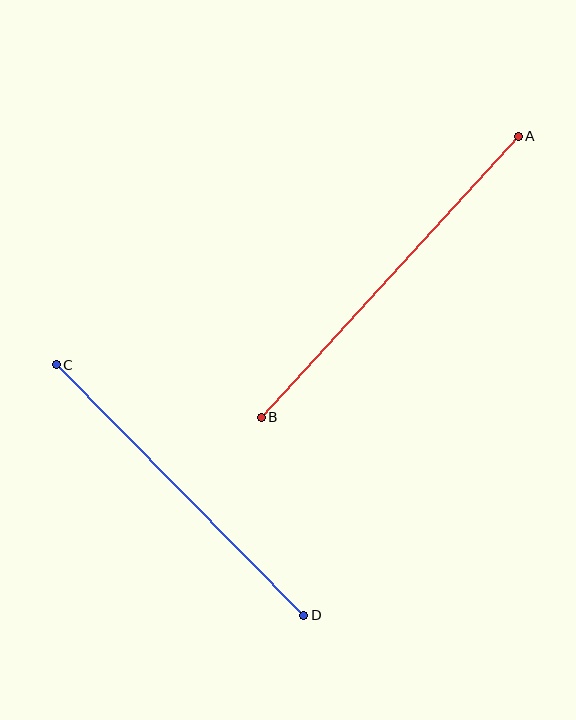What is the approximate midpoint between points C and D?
The midpoint is at approximately (180, 490) pixels.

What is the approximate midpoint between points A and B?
The midpoint is at approximately (390, 277) pixels.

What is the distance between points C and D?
The distance is approximately 352 pixels.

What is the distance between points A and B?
The distance is approximately 381 pixels.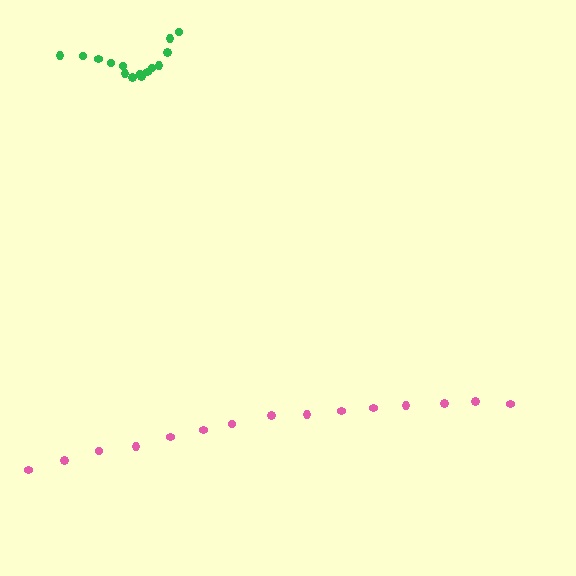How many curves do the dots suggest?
There are 2 distinct paths.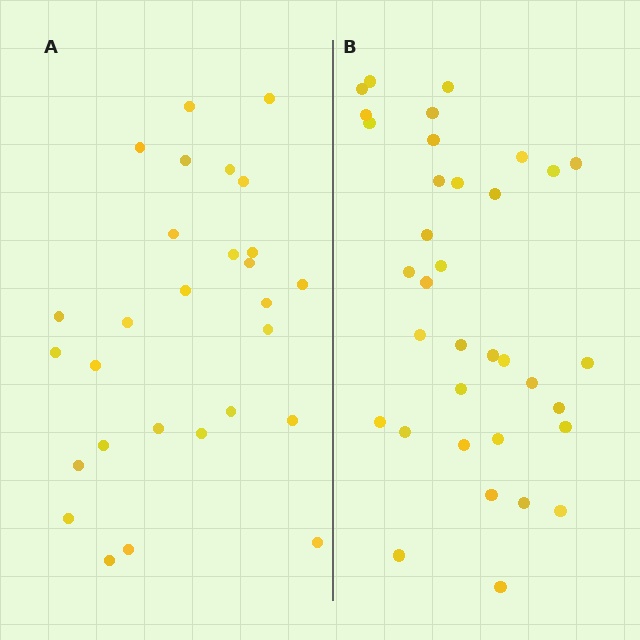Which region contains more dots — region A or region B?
Region B (the right region) has more dots.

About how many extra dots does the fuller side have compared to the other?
Region B has roughly 8 or so more dots than region A.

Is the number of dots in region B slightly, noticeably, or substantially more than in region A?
Region B has noticeably more, but not dramatically so. The ratio is roughly 1.2 to 1.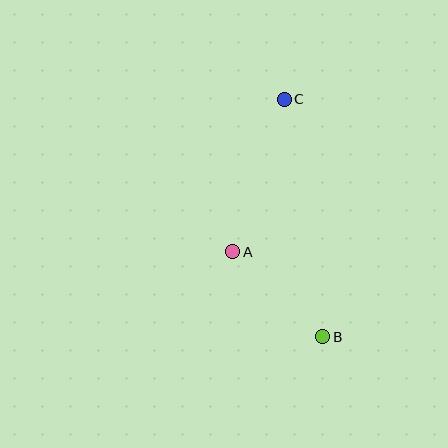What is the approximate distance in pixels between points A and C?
The distance between A and C is approximately 161 pixels.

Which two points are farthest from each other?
Points B and C are farthest from each other.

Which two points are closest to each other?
Points A and B are closest to each other.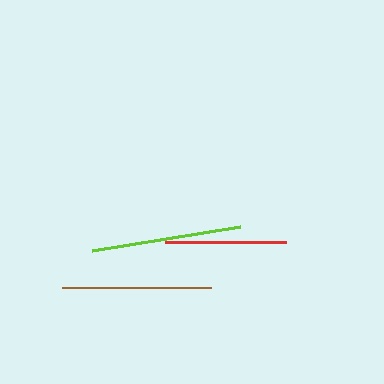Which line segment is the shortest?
The red line is the shortest at approximately 122 pixels.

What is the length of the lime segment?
The lime segment is approximately 150 pixels long.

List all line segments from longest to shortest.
From longest to shortest: lime, brown, red.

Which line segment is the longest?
The lime line is the longest at approximately 150 pixels.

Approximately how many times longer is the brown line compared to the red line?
The brown line is approximately 1.2 times the length of the red line.